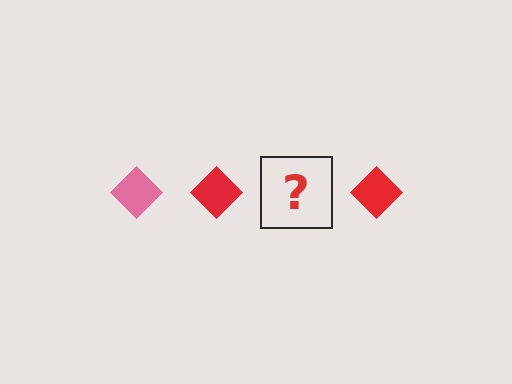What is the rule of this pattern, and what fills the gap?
The rule is that the pattern cycles through pink, red diamonds. The gap should be filled with a pink diamond.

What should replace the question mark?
The question mark should be replaced with a pink diamond.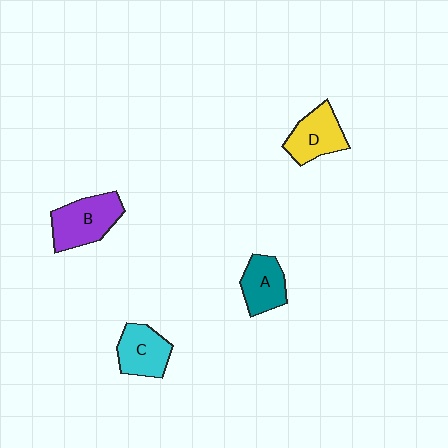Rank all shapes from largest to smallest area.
From largest to smallest: B (purple), D (yellow), C (cyan), A (teal).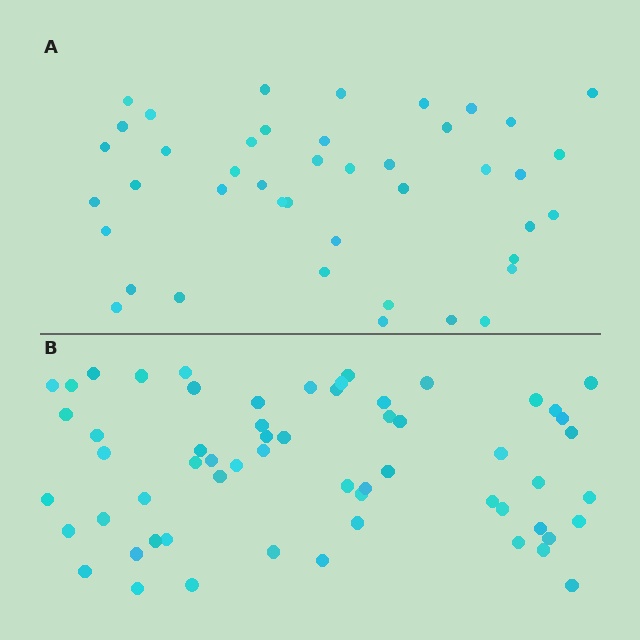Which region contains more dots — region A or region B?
Region B (the bottom region) has more dots.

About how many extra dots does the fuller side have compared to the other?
Region B has approximately 15 more dots than region A.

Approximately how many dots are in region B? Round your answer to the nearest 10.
About 60 dots.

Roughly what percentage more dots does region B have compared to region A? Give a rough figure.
About 40% more.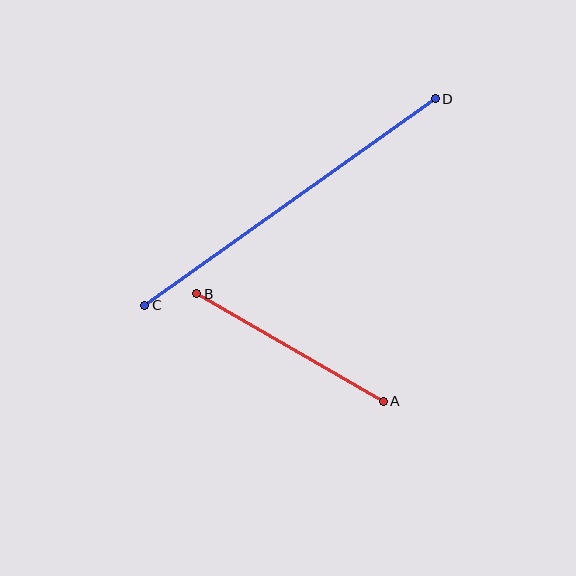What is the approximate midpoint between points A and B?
The midpoint is at approximately (290, 348) pixels.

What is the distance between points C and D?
The distance is approximately 356 pixels.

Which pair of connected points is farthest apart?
Points C and D are farthest apart.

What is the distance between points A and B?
The distance is approximately 215 pixels.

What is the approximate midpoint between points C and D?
The midpoint is at approximately (290, 202) pixels.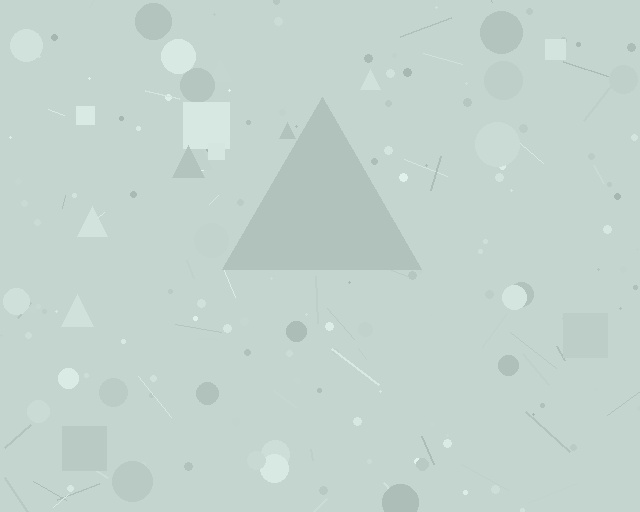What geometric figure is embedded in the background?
A triangle is embedded in the background.